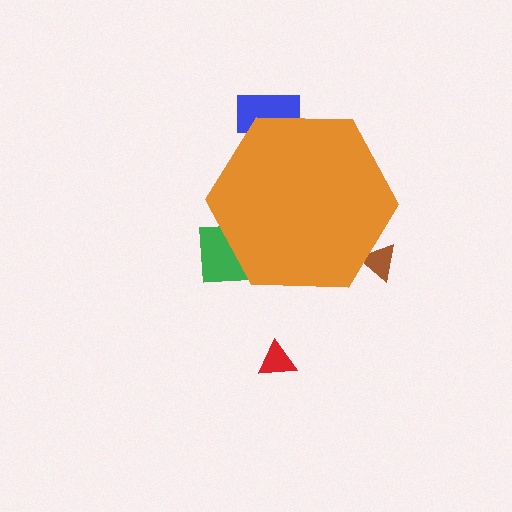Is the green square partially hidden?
Yes, the green square is partially hidden behind the orange hexagon.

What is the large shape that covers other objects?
An orange hexagon.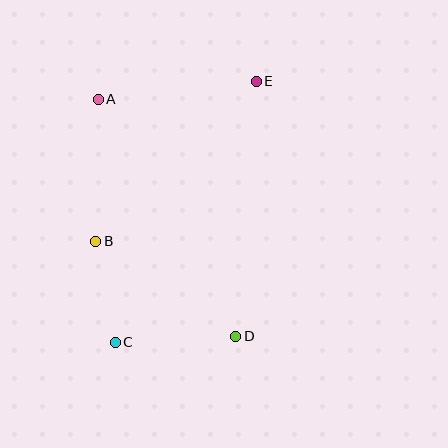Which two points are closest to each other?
Points B and C are closest to each other.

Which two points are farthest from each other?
Points C and E are farthest from each other.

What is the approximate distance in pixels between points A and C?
The distance between A and C is approximately 244 pixels.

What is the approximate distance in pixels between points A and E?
The distance between A and E is approximately 159 pixels.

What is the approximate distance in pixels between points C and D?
The distance between C and D is approximately 120 pixels.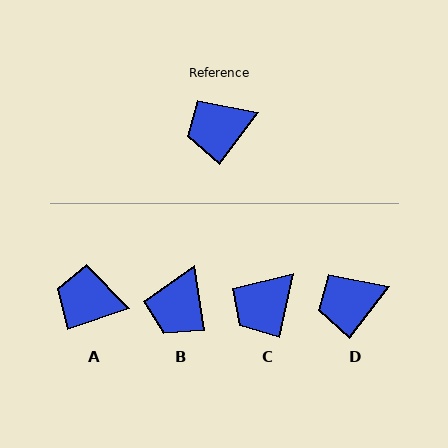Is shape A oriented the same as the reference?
No, it is off by about 35 degrees.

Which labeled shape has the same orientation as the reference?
D.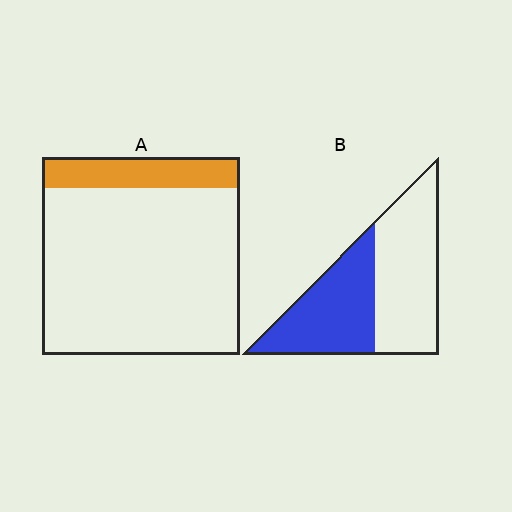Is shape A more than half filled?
No.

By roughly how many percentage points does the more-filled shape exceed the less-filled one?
By roughly 30 percentage points (B over A).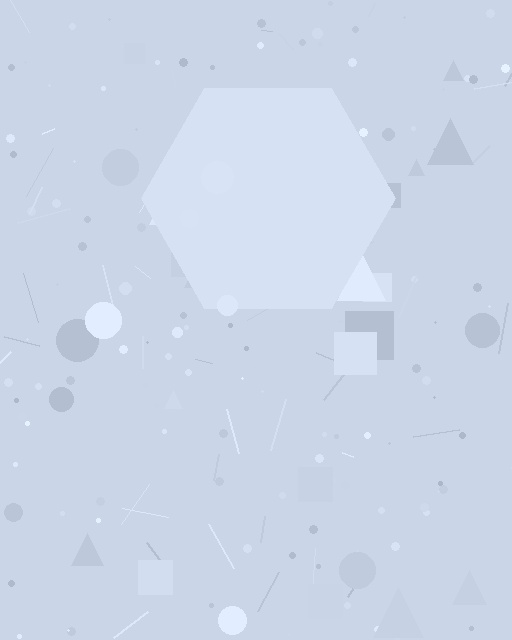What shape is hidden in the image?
A hexagon is hidden in the image.